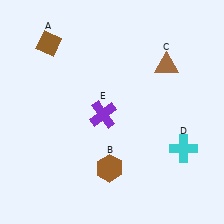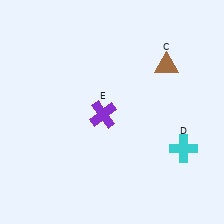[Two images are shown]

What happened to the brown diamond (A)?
The brown diamond (A) was removed in Image 2. It was in the top-left area of Image 1.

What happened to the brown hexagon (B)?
The brown hexagon (B) was removed in Image 2. It was in the bottom-left area of Image 1.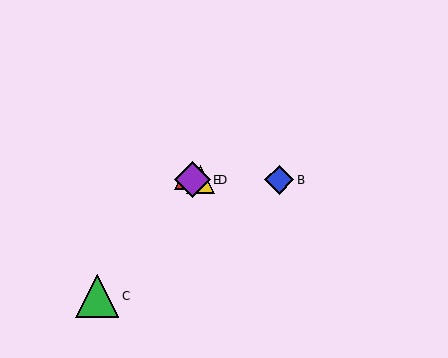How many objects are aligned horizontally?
4 objects (A, B, D, E) are aligned horizontally.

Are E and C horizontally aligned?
No, E is at y≈180 and C is at y≈296.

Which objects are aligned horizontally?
Objects A, B, D, E are aligned horizontally.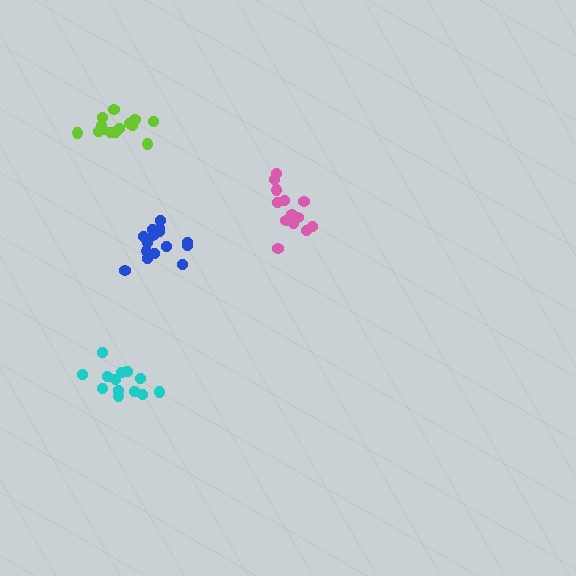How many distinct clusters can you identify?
There are 4 distinct clusters.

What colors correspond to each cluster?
The clusters are colored: blue, pink, cyan, lime.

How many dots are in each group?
Group 1: 15 dots, Group 2: 14 dots, Group 3: 13 dots, Group 4: 14 dots (56 total).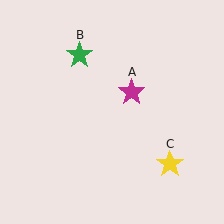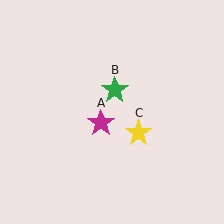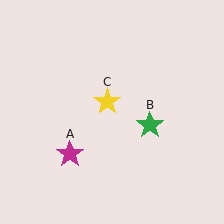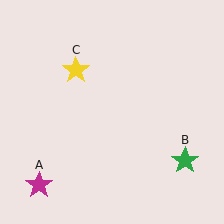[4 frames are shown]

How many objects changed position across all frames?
3 objects changed position: magenta star (object A), green star (object B), yellow star (object C).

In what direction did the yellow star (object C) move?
The yellow star (object C) moved up and to the left.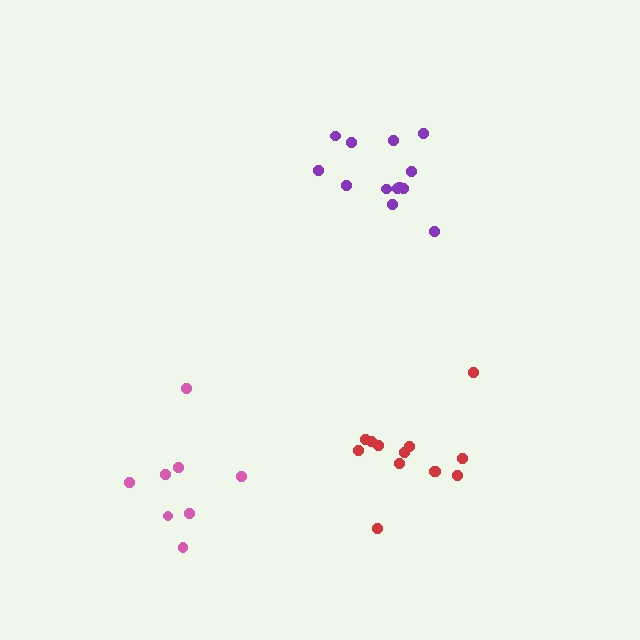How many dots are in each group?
Group 1: 13 dots, Group 2: 13 dots, Group 3: 8 dots (34 total).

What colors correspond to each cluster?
The clusters are colored: purple, red, pink.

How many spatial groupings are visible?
There are 3 spatial groupings.